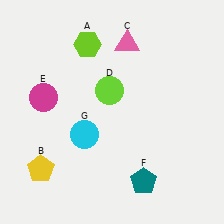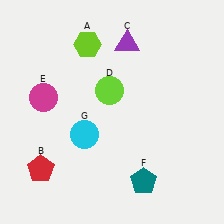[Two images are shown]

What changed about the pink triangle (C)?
In Image 1, C is pink. In Image 2, it changed to purple.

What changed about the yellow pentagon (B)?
In Image 1, B is yellow. In Image 2, it changed to red.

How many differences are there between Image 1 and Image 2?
There are 2 differences between the two images.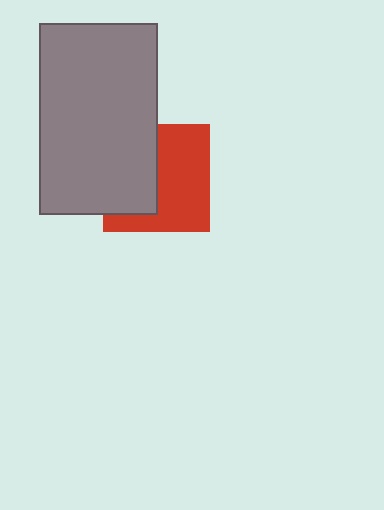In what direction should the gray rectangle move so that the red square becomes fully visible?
The gray rectangle should move left. That is the shortest direction to clear the overlap and leave the red square fully visible.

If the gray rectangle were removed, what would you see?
You would see the complete red square.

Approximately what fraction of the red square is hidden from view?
Roughly 43% of the red square is hidden behind the gray rectangle.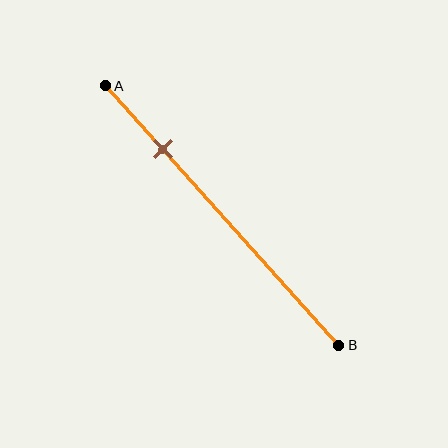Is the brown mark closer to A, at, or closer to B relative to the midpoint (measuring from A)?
The brown mark is closer to point A than the midpoint of segment AB.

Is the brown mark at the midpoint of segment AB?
No, the mark is at about 25% from A, not at the 50% midpoint.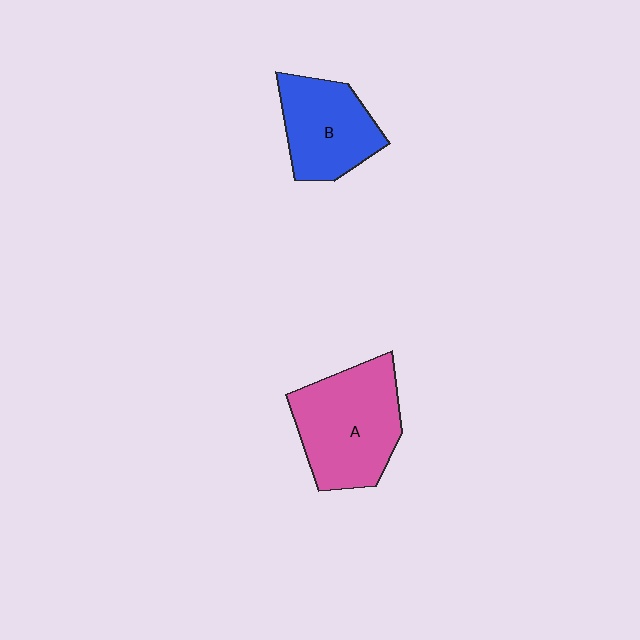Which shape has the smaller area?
Shape B (blue).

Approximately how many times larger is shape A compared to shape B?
Approximately 1.3 times.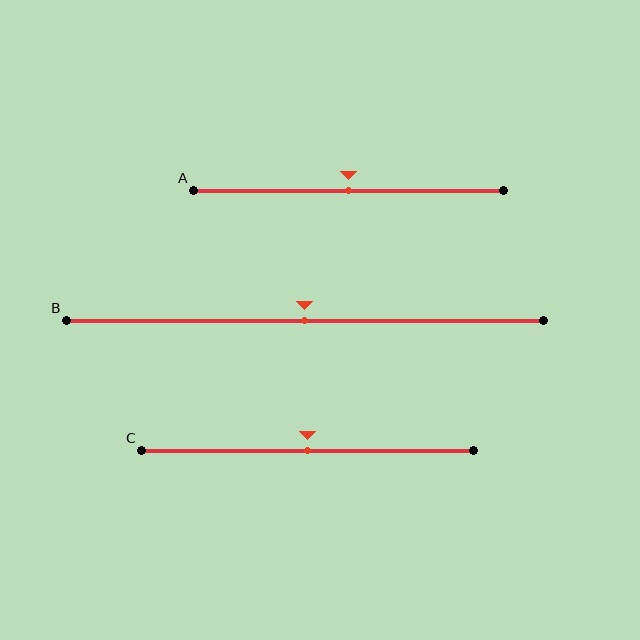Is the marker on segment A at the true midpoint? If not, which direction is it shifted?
Yes, the marker on segment A is at the true midpoint.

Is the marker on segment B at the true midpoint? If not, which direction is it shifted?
Yes, the marker on segment B is at the true midpoint.